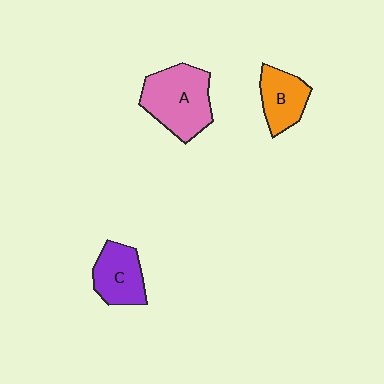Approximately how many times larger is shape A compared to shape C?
Approximately 1.5 times.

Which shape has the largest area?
Shape A (pink).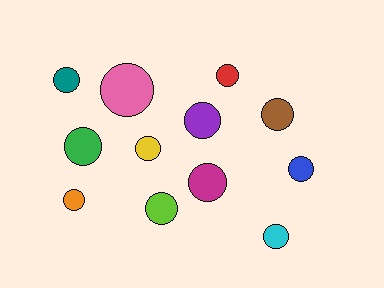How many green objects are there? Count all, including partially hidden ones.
There is 1 green object.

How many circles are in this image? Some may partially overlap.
There are 12 circles.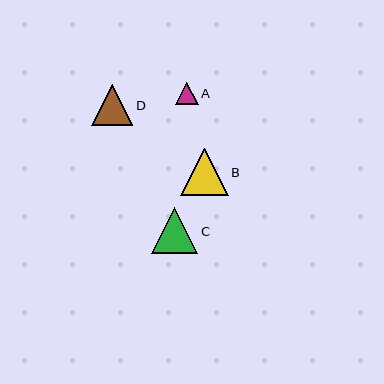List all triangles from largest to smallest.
From largest to smallest: B, C, D, A.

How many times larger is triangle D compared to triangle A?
Triangle D is approximately 1.9 times the size of triangle A.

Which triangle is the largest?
Triangle B is the largest with a size of approximately 47 pixels.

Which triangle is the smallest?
Triangle A is the smallest with a size of approximately 22 pixels.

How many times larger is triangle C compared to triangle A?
Triangle C is approximately 2.1 times the size of triangle A.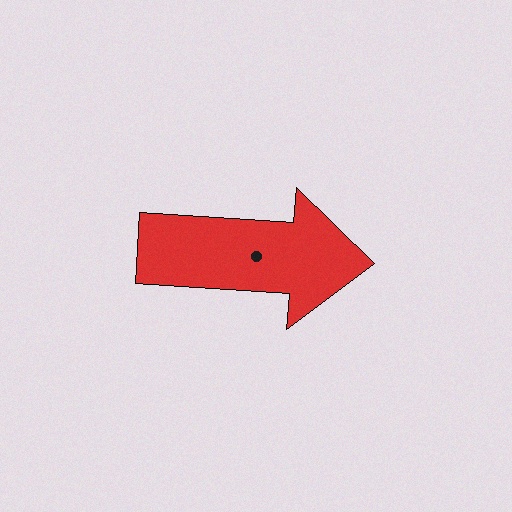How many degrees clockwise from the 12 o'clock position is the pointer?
Approximately 94 degrees.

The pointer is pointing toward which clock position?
Roughly 3 o'clock.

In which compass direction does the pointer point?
East.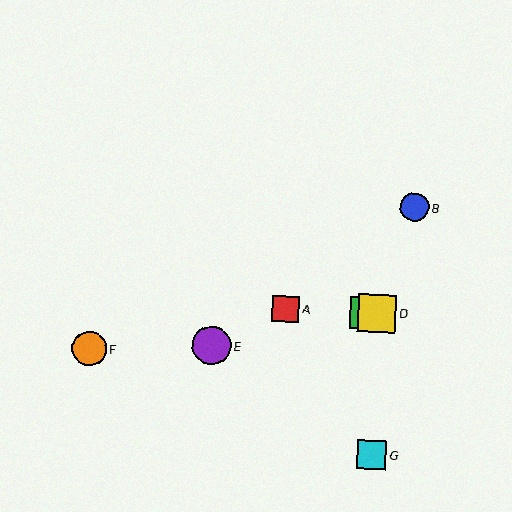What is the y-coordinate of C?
Object C is at y≈313.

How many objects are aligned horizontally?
3 objects (A, C, D) are aligned horizontally.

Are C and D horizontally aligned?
Yes, both are at y≈313.